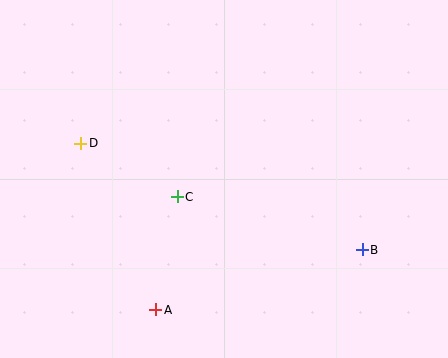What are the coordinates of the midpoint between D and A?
The midpoint between D and A is at (118, 227).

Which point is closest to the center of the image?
Point C at (177, 197) is closest to the center.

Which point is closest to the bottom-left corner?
Point A is closest to the bottom-left corner.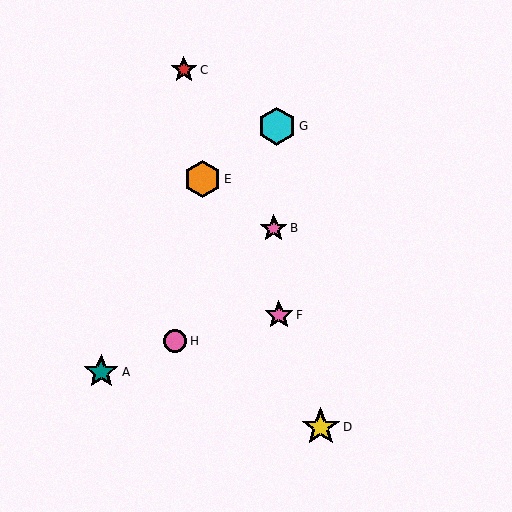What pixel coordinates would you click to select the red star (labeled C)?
Click at (184, 70) to select the red star C.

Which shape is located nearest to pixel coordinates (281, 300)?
The pink star (labeled F) at (279, 315) is nearest to that location.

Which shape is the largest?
The yellow star (labeled D) is the largest.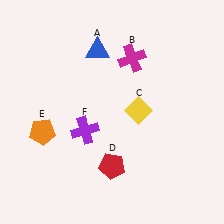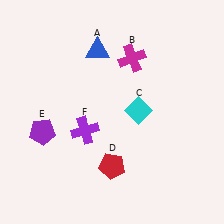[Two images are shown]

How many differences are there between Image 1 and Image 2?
There are 2 differences between the two images.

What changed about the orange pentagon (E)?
In Image 1, E is orange. In Image 2, it changed to purple.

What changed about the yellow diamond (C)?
In Image 1, C is yellow. In Image 2, it changed to cyan.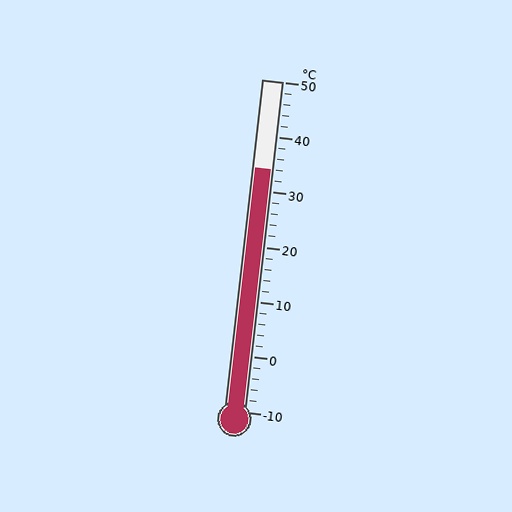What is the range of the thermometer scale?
The thermometer scale ranges from -10°C to 50°C.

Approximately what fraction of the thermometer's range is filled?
The thermometer is filled to approximately 75% of its range.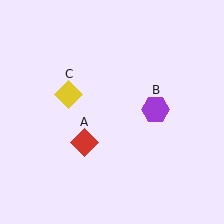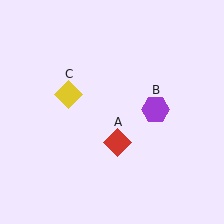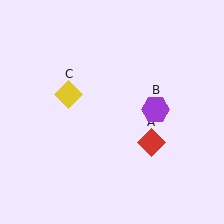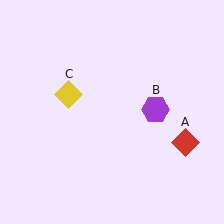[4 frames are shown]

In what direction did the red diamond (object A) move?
The red diamond (object A) moved right.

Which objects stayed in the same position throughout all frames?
Purple hexagon (object B) and yellow diamond (object C) remained stationary.